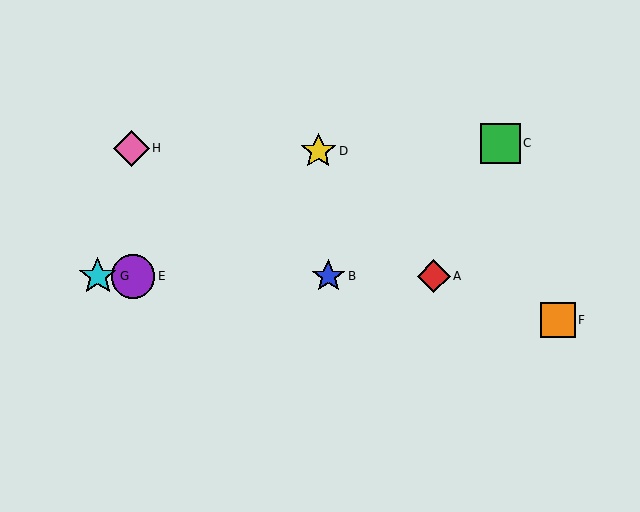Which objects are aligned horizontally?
Objects A, B, E, G are aligned horizontally.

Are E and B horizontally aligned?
Yes, both are at y≈276.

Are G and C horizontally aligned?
No, G is at y≈276 and C is at y≈143.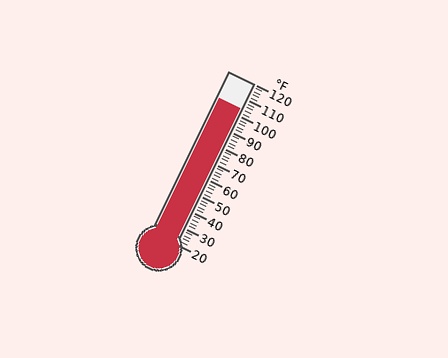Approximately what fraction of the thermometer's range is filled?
The thermometer is filled to approximately 85% of its range.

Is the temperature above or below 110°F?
The temperature is below 110°F.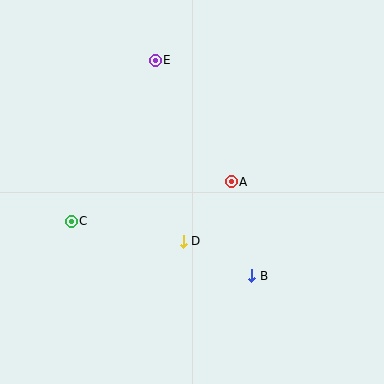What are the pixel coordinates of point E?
Point E is at (155, 60).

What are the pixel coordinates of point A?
Point A is at (231, 182).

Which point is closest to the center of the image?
Point A at (231, 182) is closest to the center.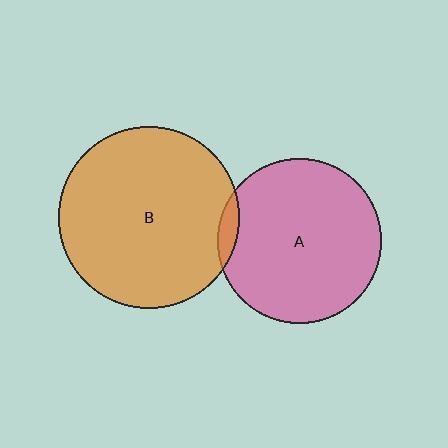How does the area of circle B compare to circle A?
Approximately 1.2 times.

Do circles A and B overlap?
Yes.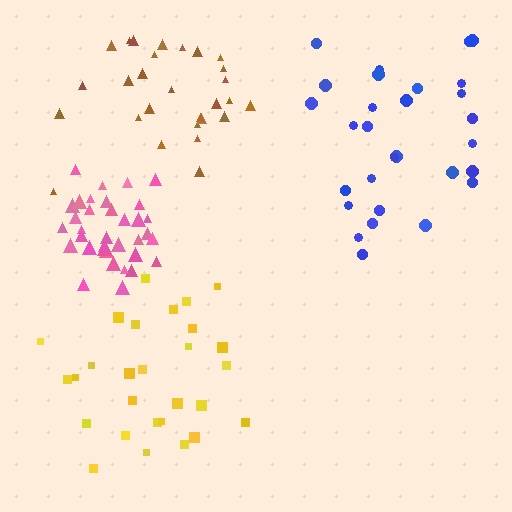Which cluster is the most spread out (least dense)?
Blue.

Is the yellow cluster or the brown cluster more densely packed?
Yellow.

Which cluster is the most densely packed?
Pink.